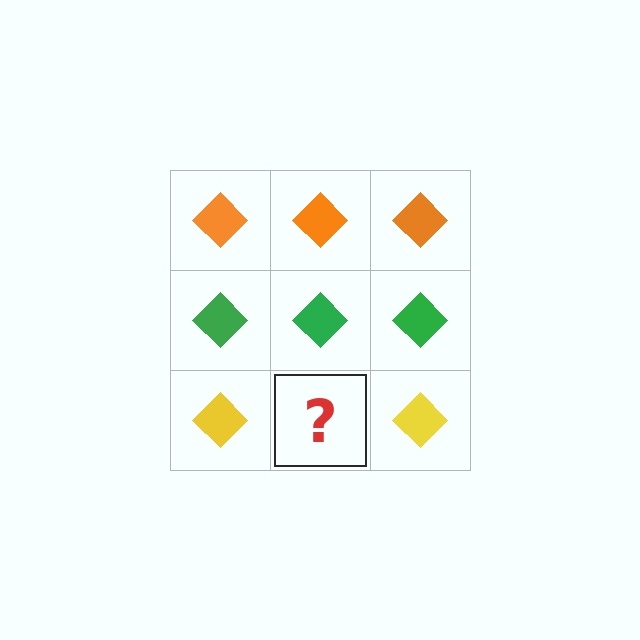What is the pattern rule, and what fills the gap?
The rule is that each row has a consistent color. The gap should be filled with a yellow diamond.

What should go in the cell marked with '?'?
The missing cell should contain a yellow diamond.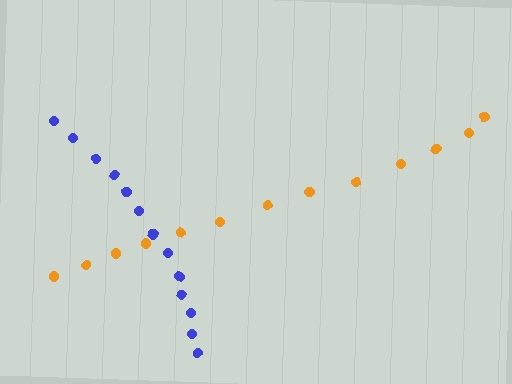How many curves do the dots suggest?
There are 2 distinct paths.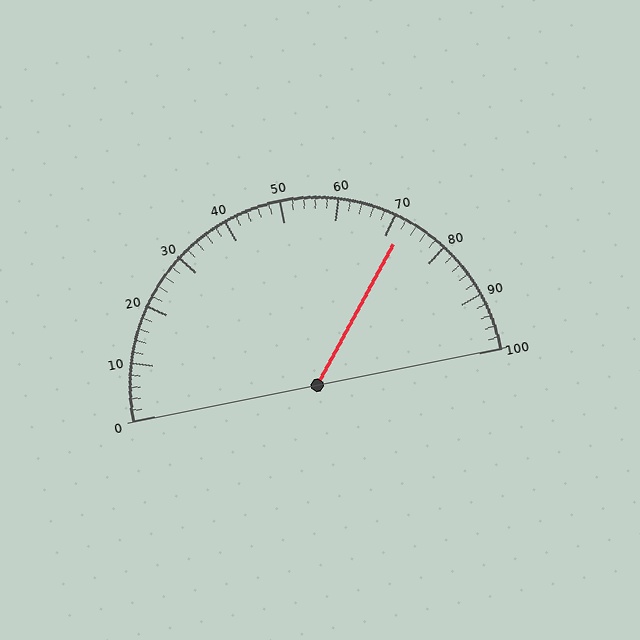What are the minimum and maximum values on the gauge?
The gauge ranges from 0 to 100.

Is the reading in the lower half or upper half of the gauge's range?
The reading is in the upper half of the range (0 to 100).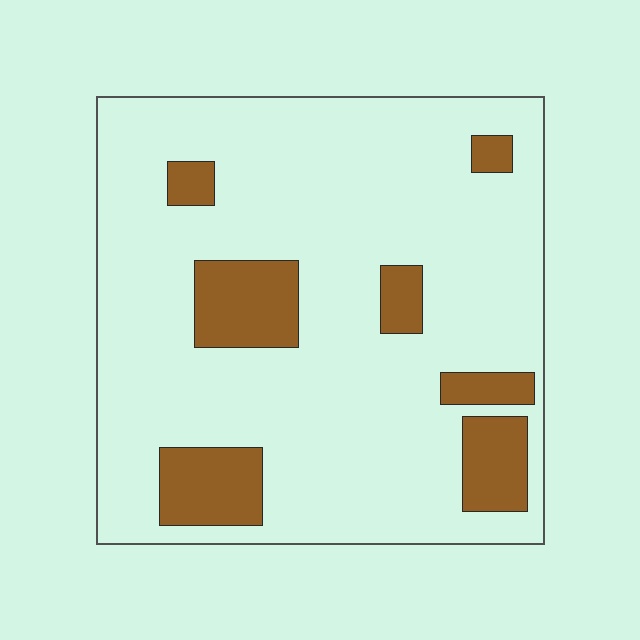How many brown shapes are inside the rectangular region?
7.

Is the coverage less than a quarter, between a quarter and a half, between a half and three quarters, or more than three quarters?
Less than a quarter.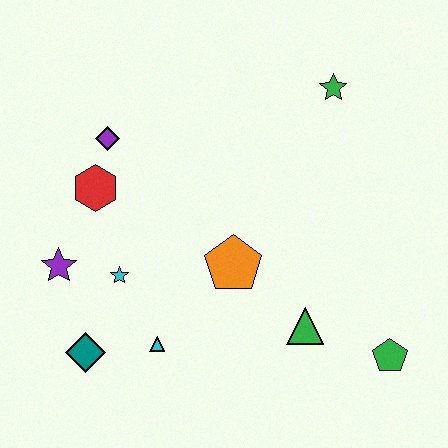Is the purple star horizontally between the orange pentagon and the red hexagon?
No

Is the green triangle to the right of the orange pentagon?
Yes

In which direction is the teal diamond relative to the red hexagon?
The teal diamond is below the red hexagon.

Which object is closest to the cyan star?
The purple star is closest to the cyan star.